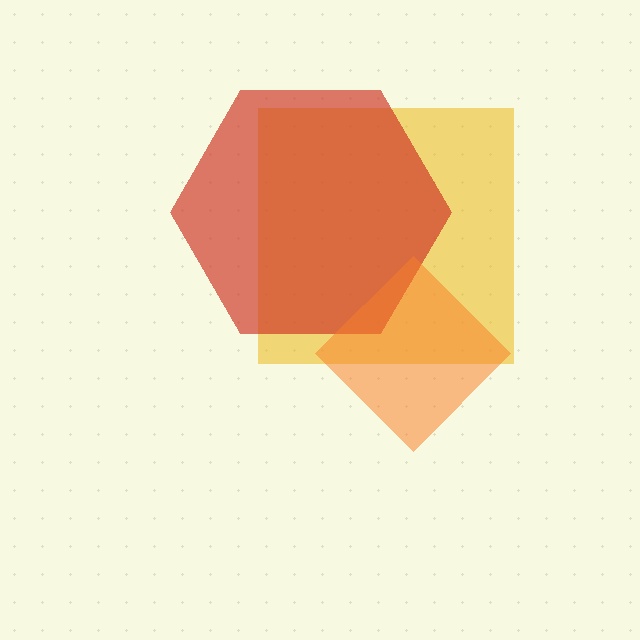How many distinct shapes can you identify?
There are 3 distinct shapes: a yellow square, a red hexagon, an orange diamond.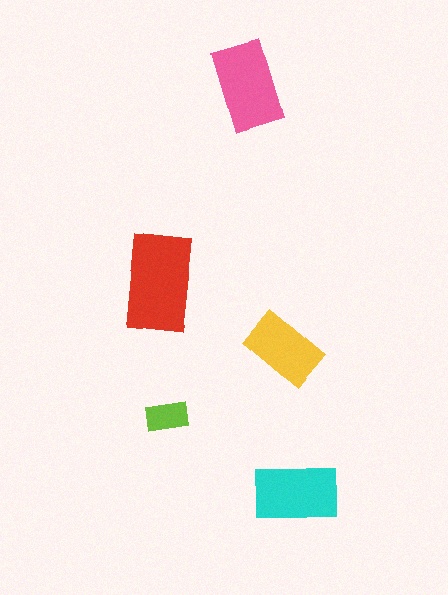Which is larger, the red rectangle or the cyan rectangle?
The red one.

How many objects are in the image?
There are 5 objects in the image.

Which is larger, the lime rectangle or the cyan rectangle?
The cyan one.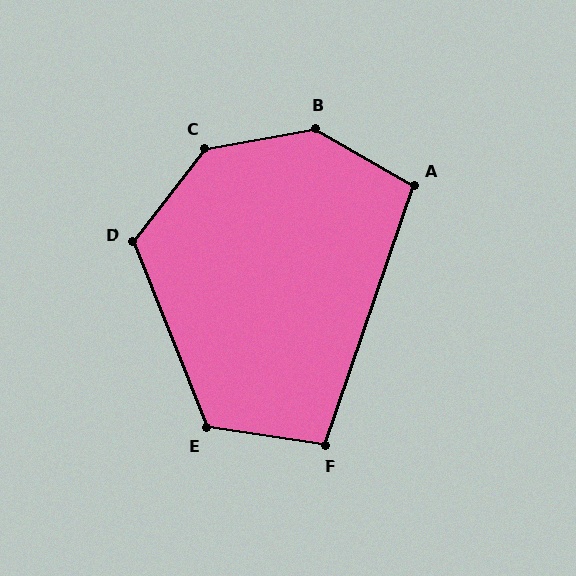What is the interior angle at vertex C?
Approximately 138 degrees (obtuse).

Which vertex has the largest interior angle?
B, at approximately 139 degrees.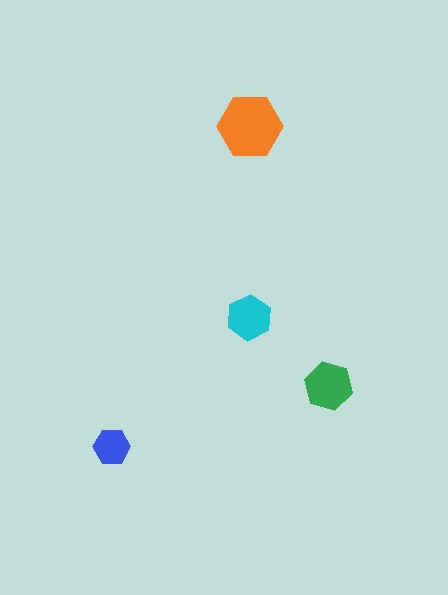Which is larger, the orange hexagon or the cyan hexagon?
The orange one.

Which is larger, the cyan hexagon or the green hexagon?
The green one.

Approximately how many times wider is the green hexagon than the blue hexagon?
About 1.5 times wider.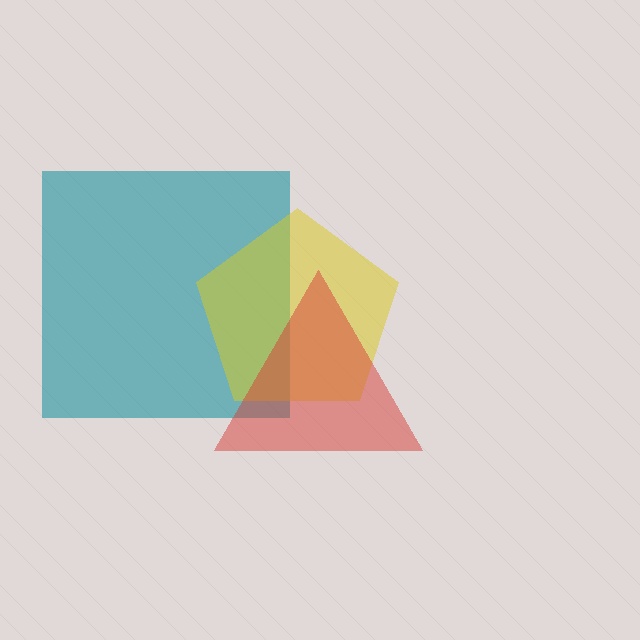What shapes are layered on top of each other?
The layered shapes are: a teal square, a yellow pentagon, a red triangle.